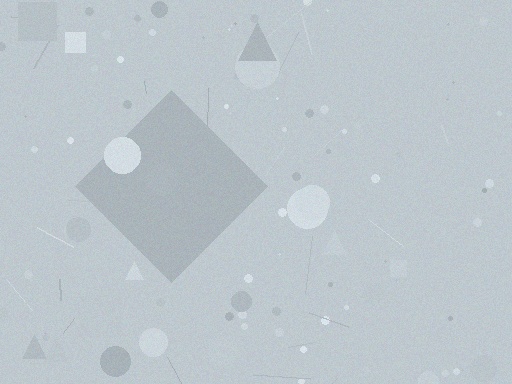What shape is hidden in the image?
A diamond is hidden in the image.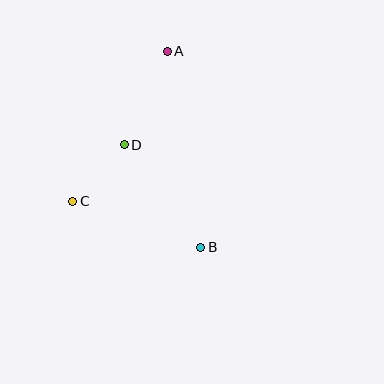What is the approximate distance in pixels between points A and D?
The distance between A and D is approximately 103 pixels.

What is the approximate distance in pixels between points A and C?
The distance between A and C is approximately 177 pixels.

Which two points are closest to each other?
Points C and D are closest to each other.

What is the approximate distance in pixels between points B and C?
The distance between B and C is approximately 136 pixels.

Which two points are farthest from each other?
Points A and B are farthest from each other.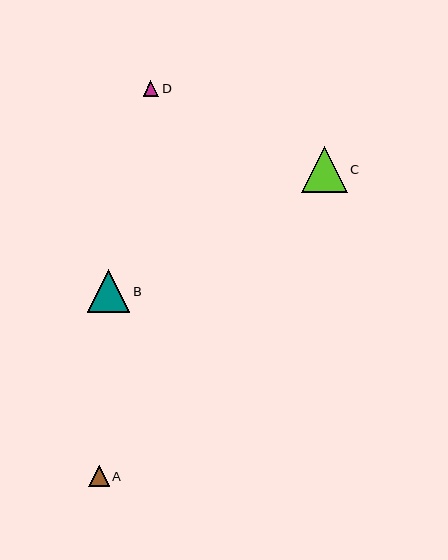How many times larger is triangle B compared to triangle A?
Triangle B is approximately 2.1 times the size of triangle A.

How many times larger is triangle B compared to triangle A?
Triangle B is approximately 2.1 times the size of triangle A.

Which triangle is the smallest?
Triangle D is the smallest with a size of approximately 15 pixels.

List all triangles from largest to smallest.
From largest to smallest: C, B, A, D.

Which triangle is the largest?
Triangle C is the largest with a size of approximately 46 pixels.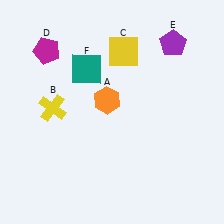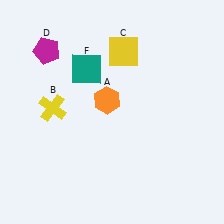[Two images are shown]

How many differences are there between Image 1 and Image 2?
There is 1 difference between the two images.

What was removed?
The purple pentagon (E) was removed in Image 2.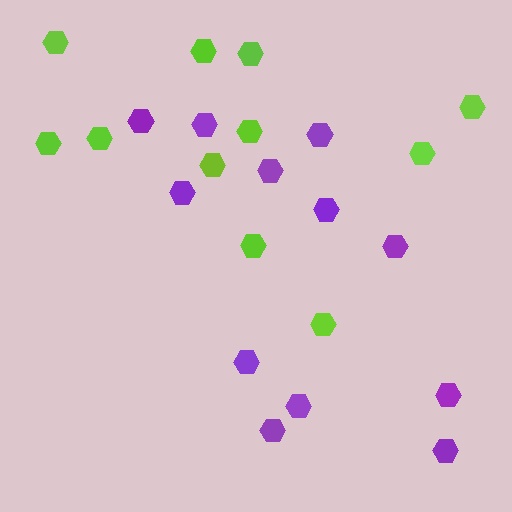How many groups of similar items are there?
There are 2 groups: one group of purple hexagons (12) and one group of lime hexagons (11).